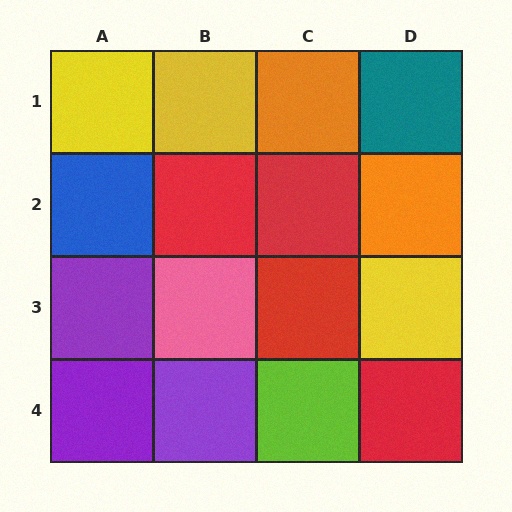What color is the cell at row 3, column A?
Purple.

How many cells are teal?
1 cell is teal.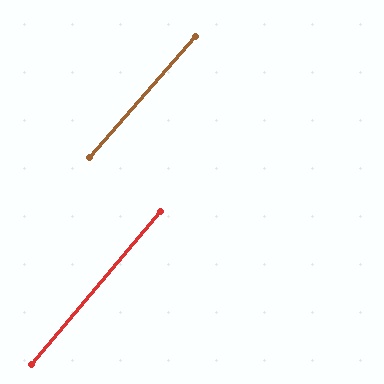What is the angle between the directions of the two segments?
Approximately 1 degree.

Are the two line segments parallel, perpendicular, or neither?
Parallel — their directions differ by only 1.0°.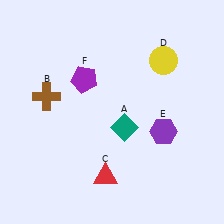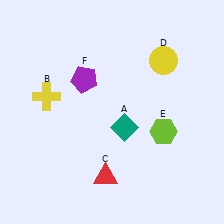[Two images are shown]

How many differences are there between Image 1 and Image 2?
There are 2 differences between the two images.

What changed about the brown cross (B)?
In Image 1, B is brown. In Image 2, it changed to yellow.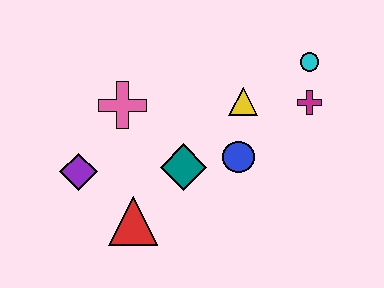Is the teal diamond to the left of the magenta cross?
Yes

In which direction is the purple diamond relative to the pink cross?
The purple diamond is below the pink cross.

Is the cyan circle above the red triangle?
Yes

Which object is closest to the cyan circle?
The magenta cross is closest to the cyan circle.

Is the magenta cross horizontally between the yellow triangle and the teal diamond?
No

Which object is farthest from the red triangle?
The cyan circle is farthest from the red triangle.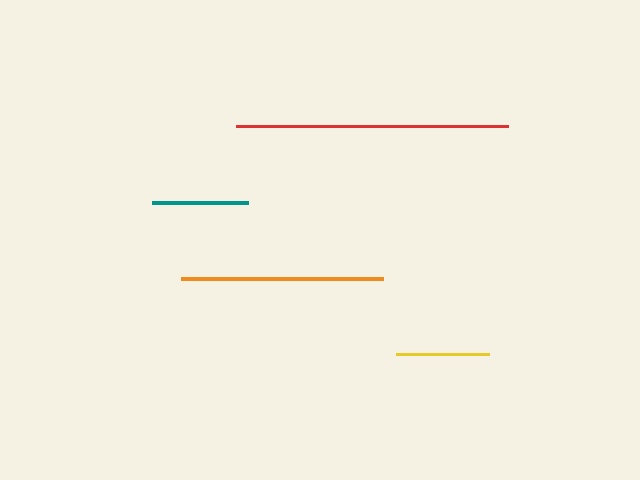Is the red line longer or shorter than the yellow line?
The red line is longer than the yellow line.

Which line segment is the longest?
The red line is the longest at approximately 271 pixels.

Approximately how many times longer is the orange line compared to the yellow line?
The orange line is approximately 2.2 times the length of the yellow line.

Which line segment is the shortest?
The yellow line is the shortest at approximately 93 pixels.